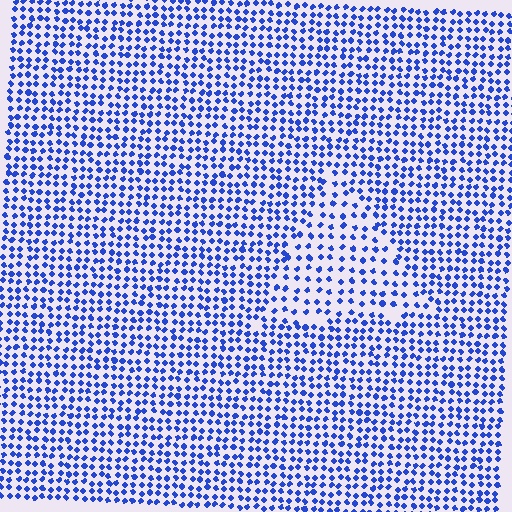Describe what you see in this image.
The image contains small blue elements arranged at two different densities. A triangle-shaped region is visible where the elements are less densely packed than the surrounding area.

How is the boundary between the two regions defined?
The boundary is defined by a change in element density (approximately 1.7x ratio). All elements are the same color, size, and shape.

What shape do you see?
I see a triangle.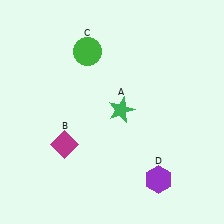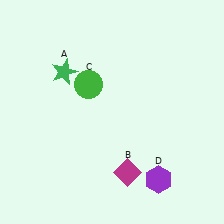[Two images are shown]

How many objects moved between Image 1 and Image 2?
3 objects moved between the two images.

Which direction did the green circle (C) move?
The green circle (C) moved down.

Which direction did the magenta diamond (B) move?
The magenta diamond (B) moved right.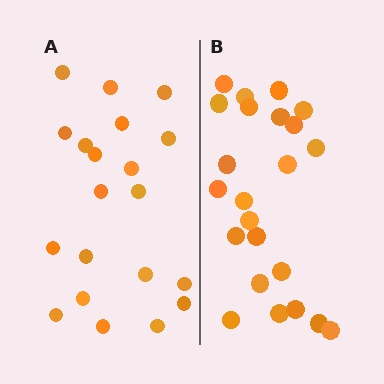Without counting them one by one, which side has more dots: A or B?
Region B (the right region) has more dots.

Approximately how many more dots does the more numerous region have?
Region B has just a few more — roughly 2 or 3 more dots than region A.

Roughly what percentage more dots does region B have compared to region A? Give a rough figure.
About 15% more.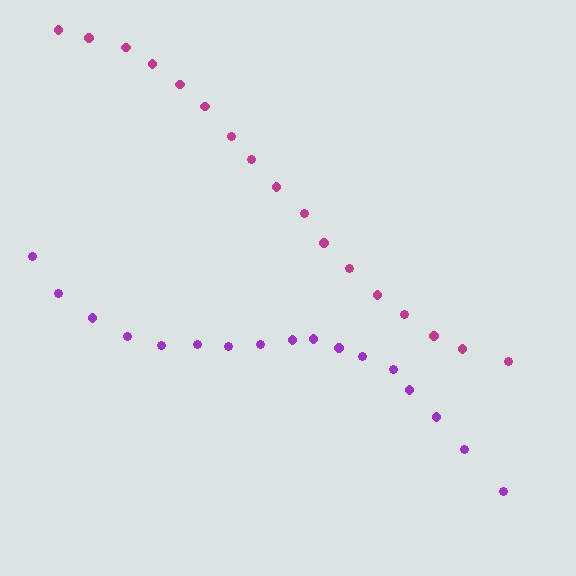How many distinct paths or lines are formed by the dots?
There are 2 distinct paths.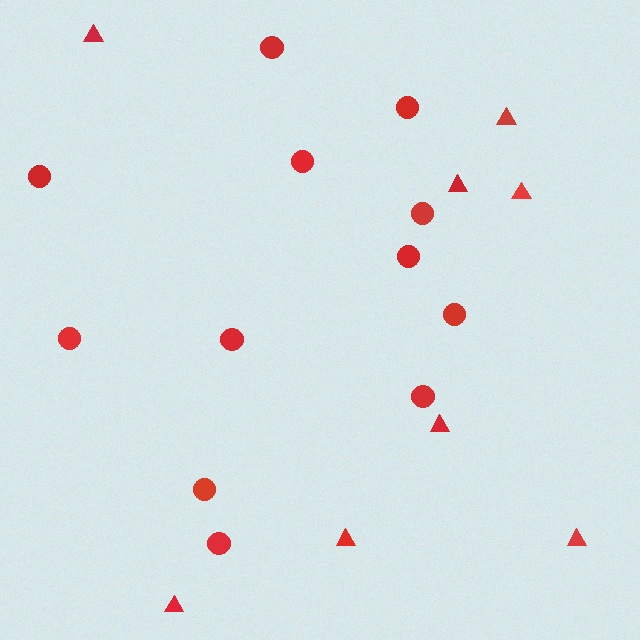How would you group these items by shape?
There are 2 groups: one group of triangles (8) and one group of circles (12).